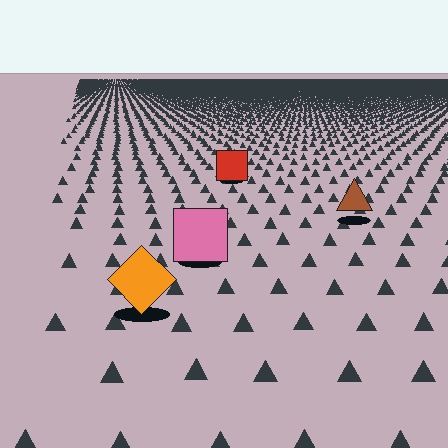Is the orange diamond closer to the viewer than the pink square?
Yes. The orange diamond is closer — you can tell from the texture gradient: the ground texture is coarser near it.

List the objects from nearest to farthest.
From nearest to farthest: the orange diamond, the pink square, the brown triangle, the red square.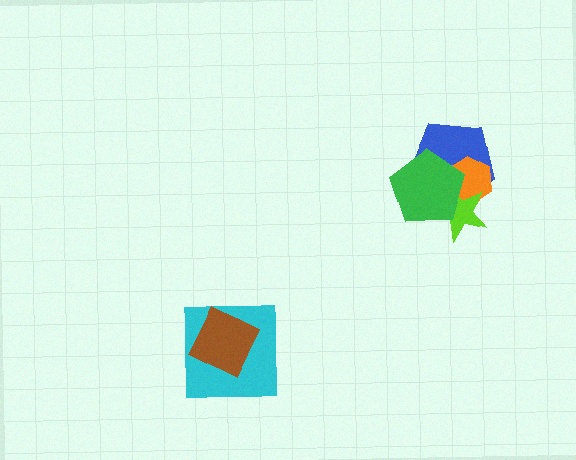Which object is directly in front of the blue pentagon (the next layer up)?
The orange hexagon is directly in front of the blue pentagon.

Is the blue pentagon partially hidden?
Yes, it is partially covered by another shape.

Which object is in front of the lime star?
The green pentagon is in front of the lime star.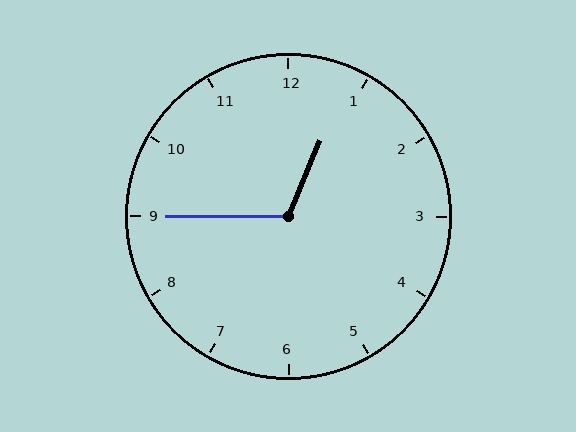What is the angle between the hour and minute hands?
Approximately 112 degrees.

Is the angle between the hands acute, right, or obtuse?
It is obtuse.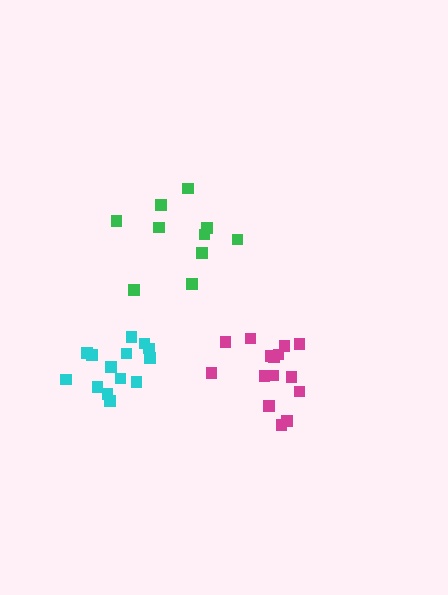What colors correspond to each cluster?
The clusters are colored: cyan, magenta, green.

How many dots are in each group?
Group 1: 14 dots, Group 2: 15 dots, Group 3: 10 dots (39 total).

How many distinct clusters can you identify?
There are 3 distinct clusters.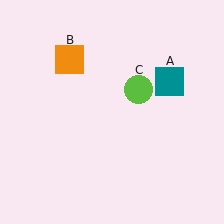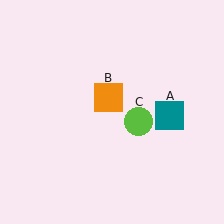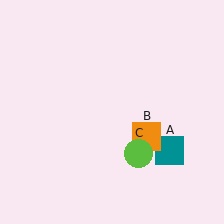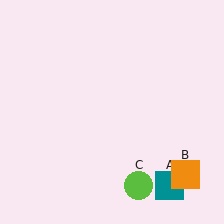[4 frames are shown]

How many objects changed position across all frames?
3 objects changed position: teal square (object A), orange square (object B), lime circle (object C).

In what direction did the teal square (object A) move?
The teal square (object A) moved down.